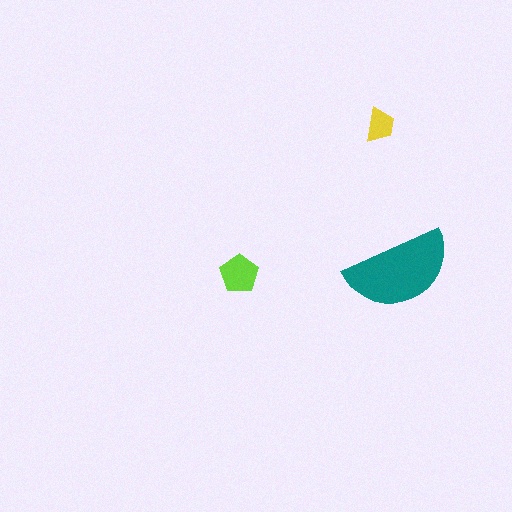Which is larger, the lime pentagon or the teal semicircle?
The teal semicircle.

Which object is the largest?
The teal semicircle.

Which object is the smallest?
The yellow trapezoid.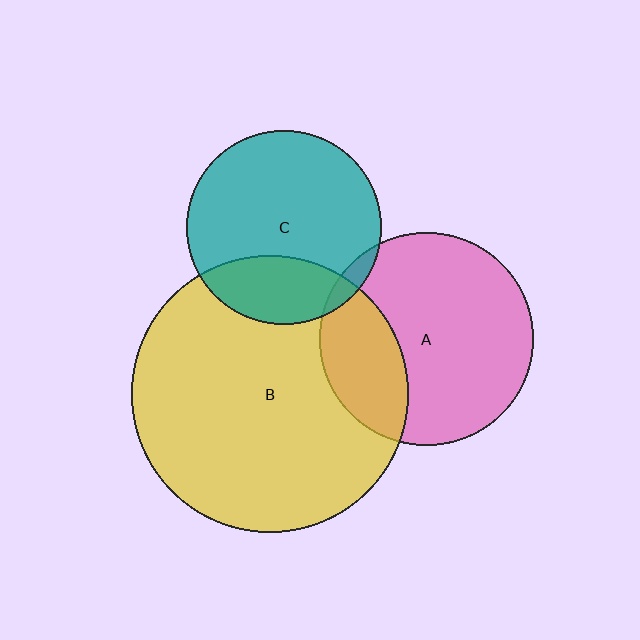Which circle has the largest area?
Circle B (yellow).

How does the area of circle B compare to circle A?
Approximately 1.7 times.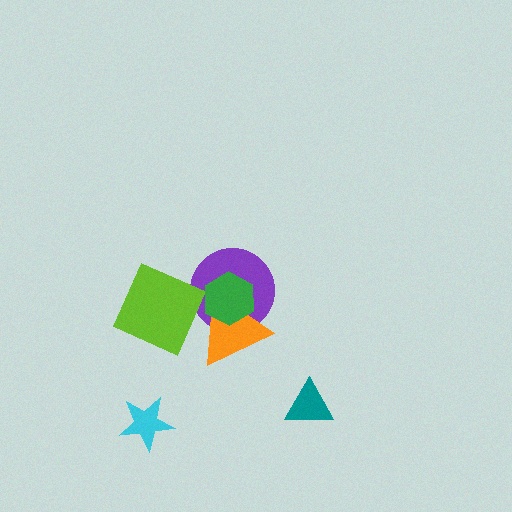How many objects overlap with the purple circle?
2 objects overlap with the purple circle.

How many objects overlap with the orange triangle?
2 objects overlap with the orange triangle.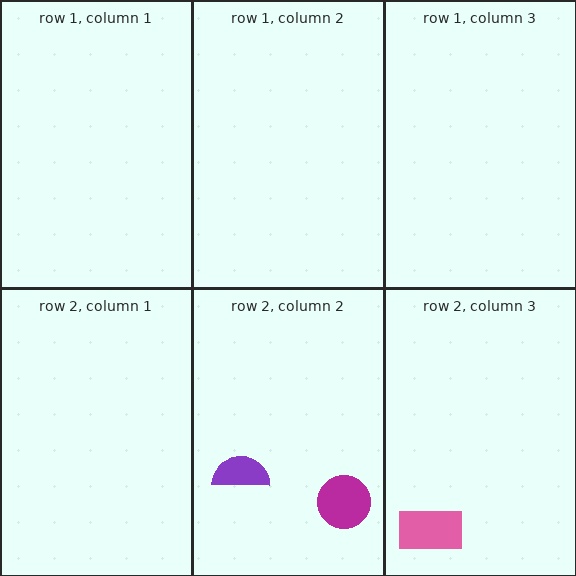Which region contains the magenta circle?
The row 2, column 2 region.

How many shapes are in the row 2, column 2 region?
2.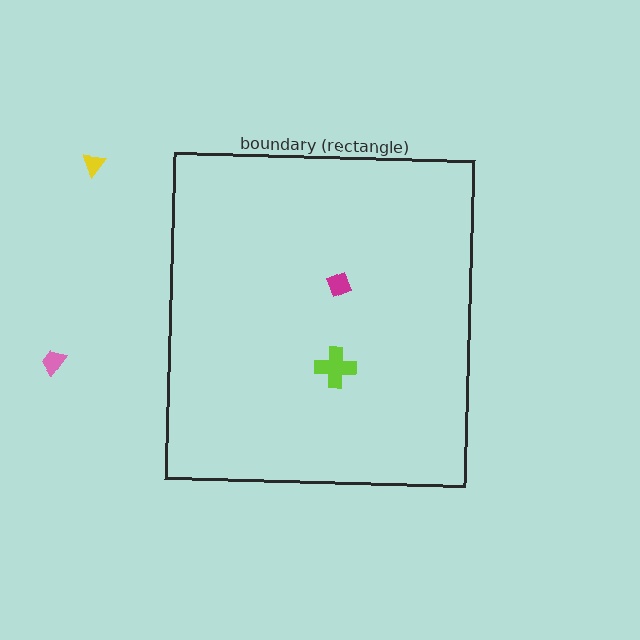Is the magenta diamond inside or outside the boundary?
Inside.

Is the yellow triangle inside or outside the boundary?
Outside.